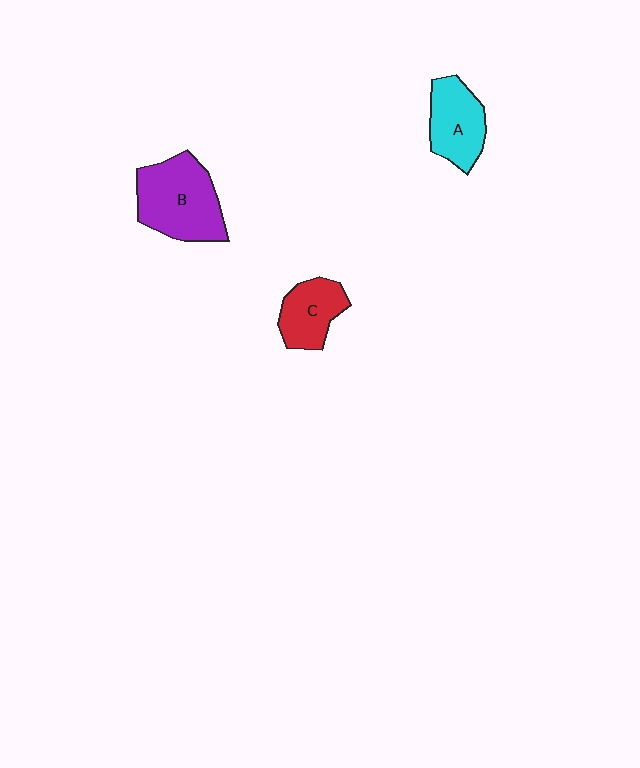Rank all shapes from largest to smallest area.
From largest to smallest: B (purple), A (cyan), C (red).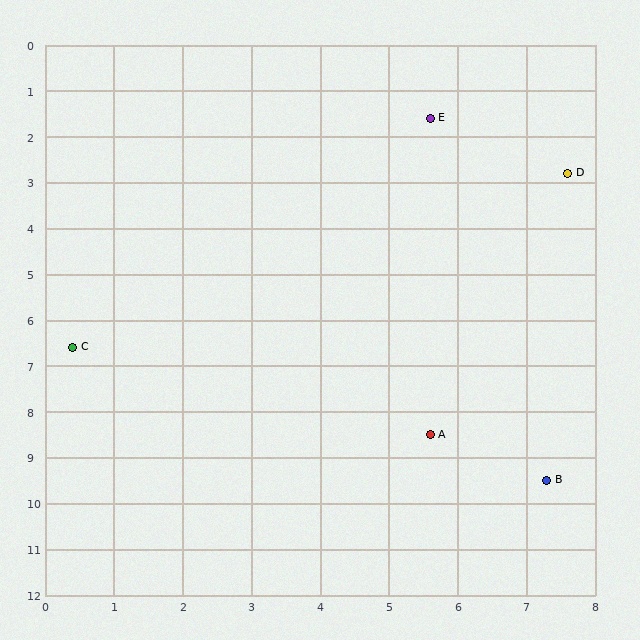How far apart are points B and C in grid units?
Points B and C are about 7.5 grid units apart.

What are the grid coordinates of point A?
Point A is at approximately (5.6, 8.5).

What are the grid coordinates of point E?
Point E is at approximately (5.6, 1.6).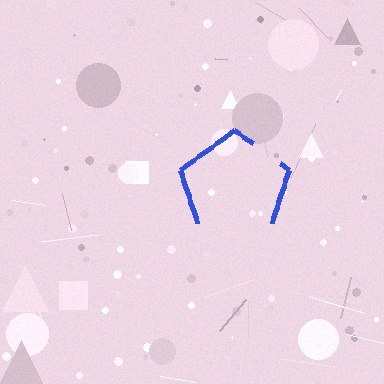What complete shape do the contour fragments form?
The contour fragments form a pentagon.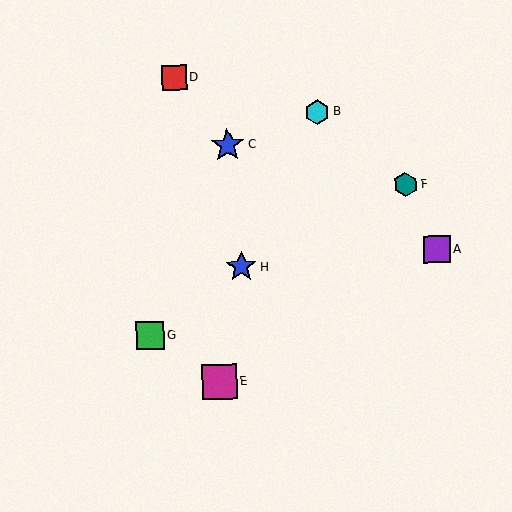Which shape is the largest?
The magenta square (labeled E) is the largest.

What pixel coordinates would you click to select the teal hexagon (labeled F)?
Click at (406, 184) to select the teal hexagon F.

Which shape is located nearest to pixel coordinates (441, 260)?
The purple square (labeled A) at (437, 249) is nearest to that location.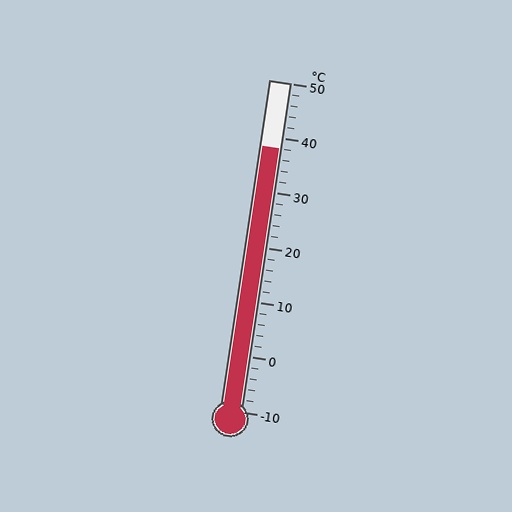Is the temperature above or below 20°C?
The temperature is above 20°C.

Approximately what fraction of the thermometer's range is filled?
The thermometer is filled to approximately 80% of its range.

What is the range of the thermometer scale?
The thermometer scale ranges from -10°C to 50°C.